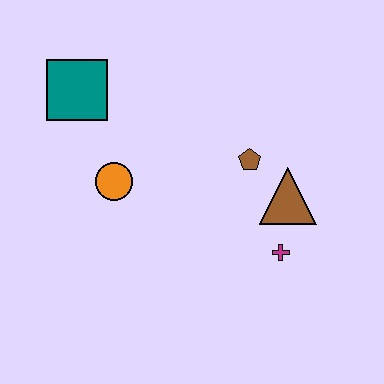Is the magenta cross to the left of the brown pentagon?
No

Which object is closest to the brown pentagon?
The brown triangle is closest to the brown pentagon.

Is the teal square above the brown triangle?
Yes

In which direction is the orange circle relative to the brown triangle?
The orange circle is to the left of the brown triangle.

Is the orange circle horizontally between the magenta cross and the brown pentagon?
No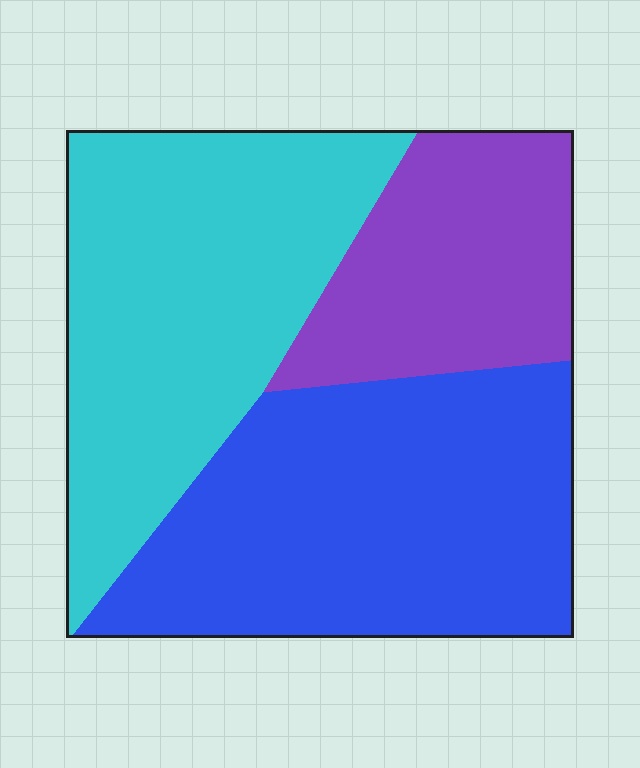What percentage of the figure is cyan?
Cyan takes up about three eighths (3/8) of the figure.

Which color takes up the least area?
Purple, at roughly 20%.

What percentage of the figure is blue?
Blue covers roughly 40% of the figure.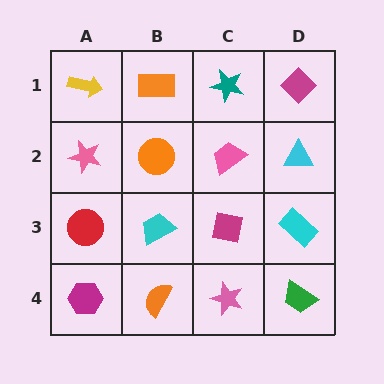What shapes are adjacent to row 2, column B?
An orange rectangle (row 1, column B), a cyan trapezoid (row 3, column B), a pink star (row 2, column A), a pink trapezoid (row 2, column C).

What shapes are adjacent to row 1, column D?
A cyan triangle (row 2, column D), a teal star (row 1, column C).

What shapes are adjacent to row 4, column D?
A cyan rectangle (row 3, column D), a pink star (row 4, column C).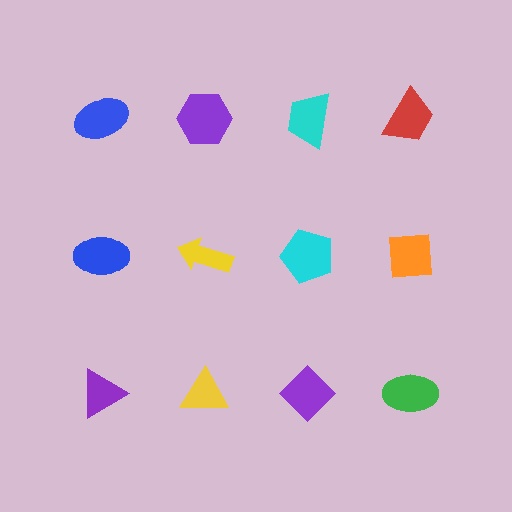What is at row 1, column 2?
A purple hexagon.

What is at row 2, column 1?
A blue ellipse.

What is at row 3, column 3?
A purple diamond.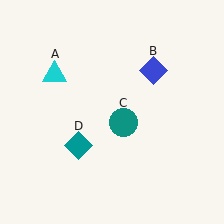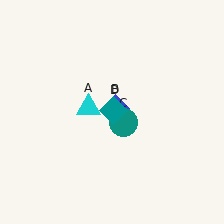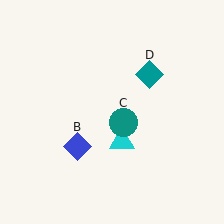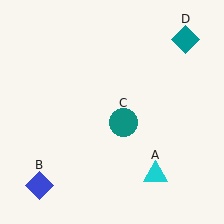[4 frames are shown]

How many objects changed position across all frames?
3 objects changed position: cyan triangle (object A), blue diamond (object B), teal diamond (object D).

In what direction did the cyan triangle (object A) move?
The cyan triangle (object A) moved down and to the right.